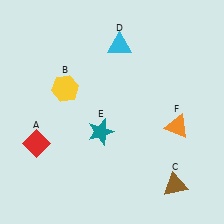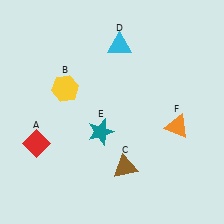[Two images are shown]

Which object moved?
The brown triangle (C) moved left.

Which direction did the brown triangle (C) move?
The brown triangle (C) moved left.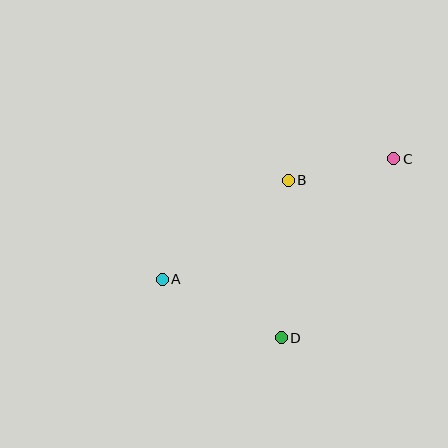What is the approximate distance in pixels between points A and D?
The distance between A and D is approximately 133 pixels.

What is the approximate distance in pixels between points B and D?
The distance between B and D is approximately 158 pixels.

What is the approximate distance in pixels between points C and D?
The distance between C and D is approximately 211 pixels.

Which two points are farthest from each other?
Points A and C are farthest from each other.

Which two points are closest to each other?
Points B and C are closest to each other.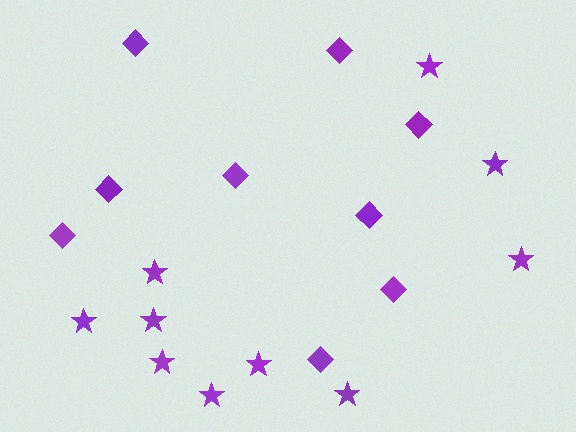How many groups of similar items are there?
There are 2 groups: one group of stars (10) and one group of diamonds (9).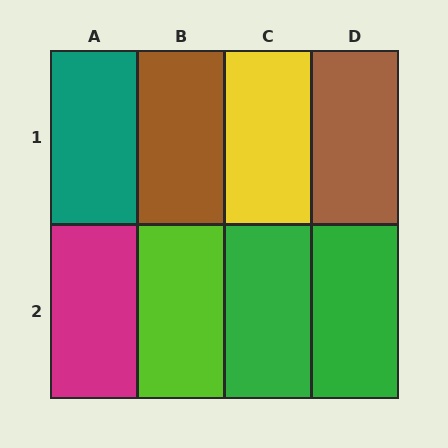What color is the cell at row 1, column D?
Brown.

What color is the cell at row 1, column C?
Yellow.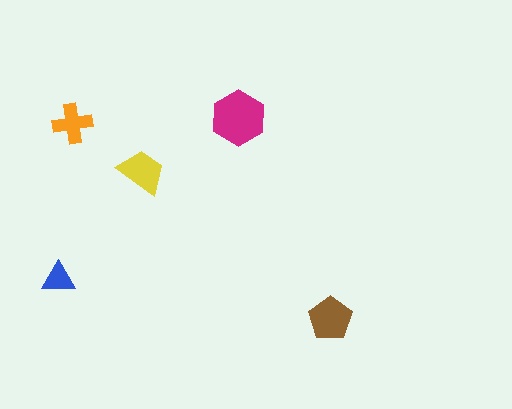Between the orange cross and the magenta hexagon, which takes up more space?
The magenta hexagon.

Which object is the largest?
The magenta hexagon.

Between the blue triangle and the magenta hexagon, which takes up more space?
The magenta hexagon.